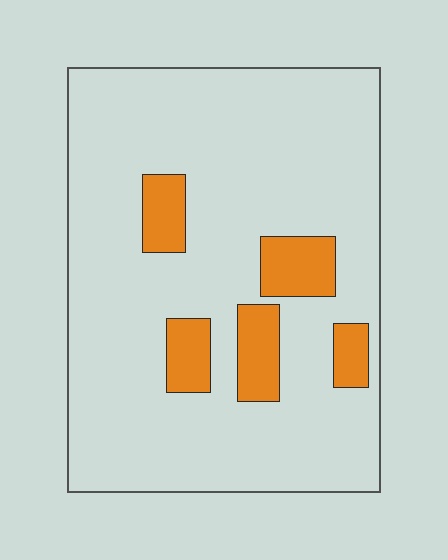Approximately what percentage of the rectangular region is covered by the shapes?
Approximately 15%.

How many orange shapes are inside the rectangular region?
5.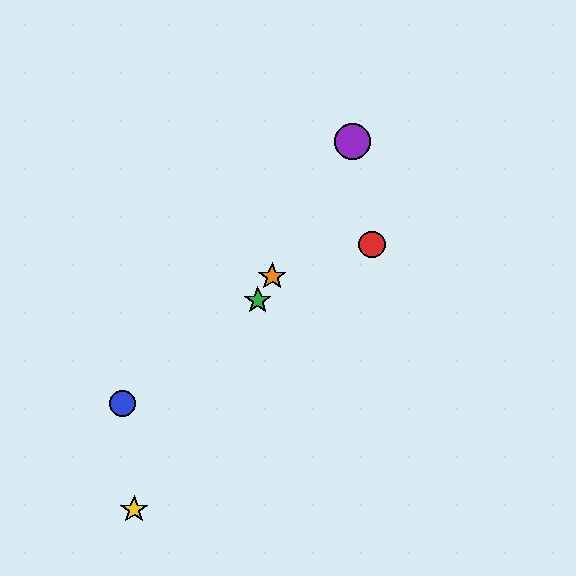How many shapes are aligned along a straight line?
4 shapes (the green star, the yellow star, the purple circle, the orange star) are aligned along a straight line.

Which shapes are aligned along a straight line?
The green star, the yellow star, the purple circle, the orange star are aligned along a straight line.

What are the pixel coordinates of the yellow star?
The yellow star is at (134, 509).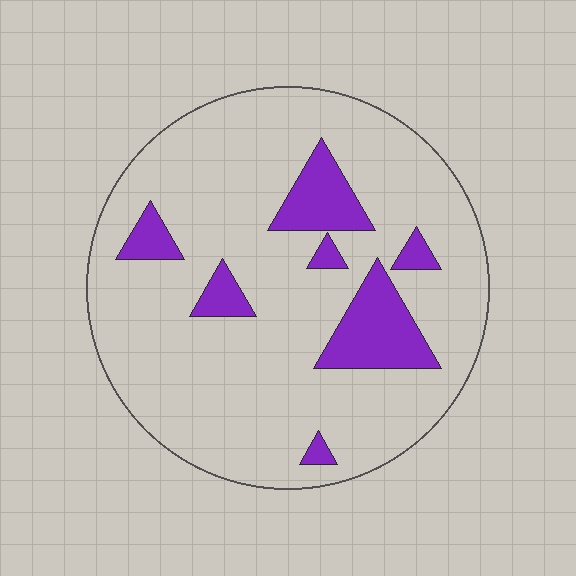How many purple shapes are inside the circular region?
7.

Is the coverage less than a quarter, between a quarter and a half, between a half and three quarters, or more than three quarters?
Less than a quarter.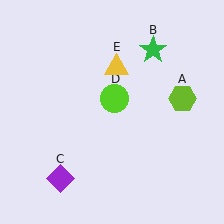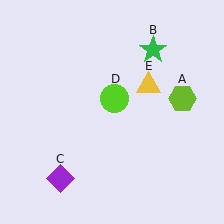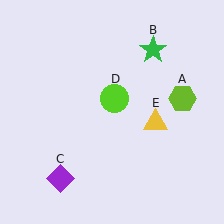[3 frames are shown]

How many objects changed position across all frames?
1 object changed position: yellow triangle (object E).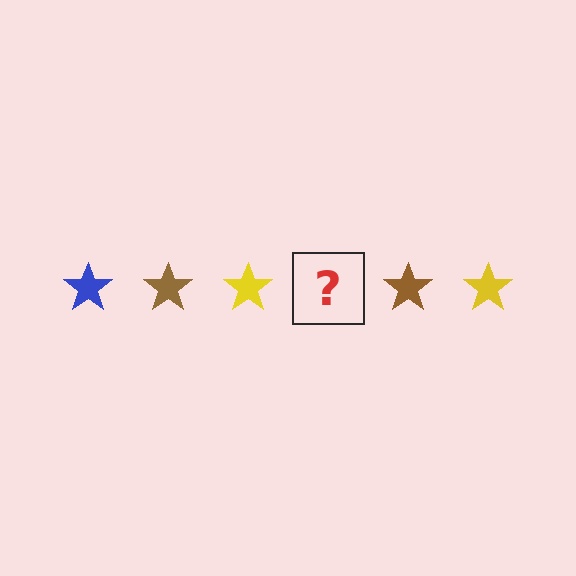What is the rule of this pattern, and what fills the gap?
The rule is that the pattern cycles through blue, brown, yellow stars. The gap should be filled with a blue star.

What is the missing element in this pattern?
The missing element is a blue star.